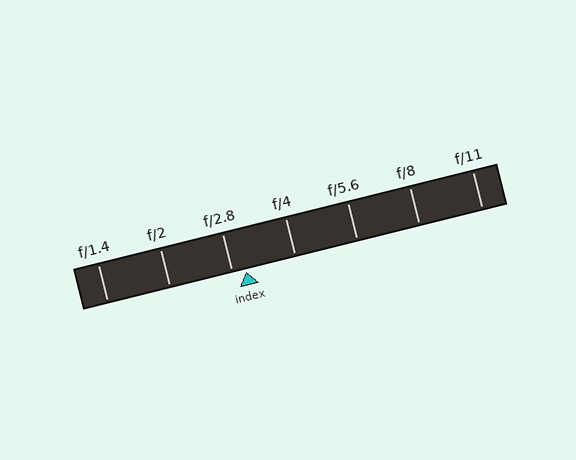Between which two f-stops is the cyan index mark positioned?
The index mark is between f/2.8 and f/4.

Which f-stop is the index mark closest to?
The index mark is closest to f/2.8.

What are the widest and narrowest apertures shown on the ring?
The widest aperture shown is f/1.4 and the narrowest is f/11.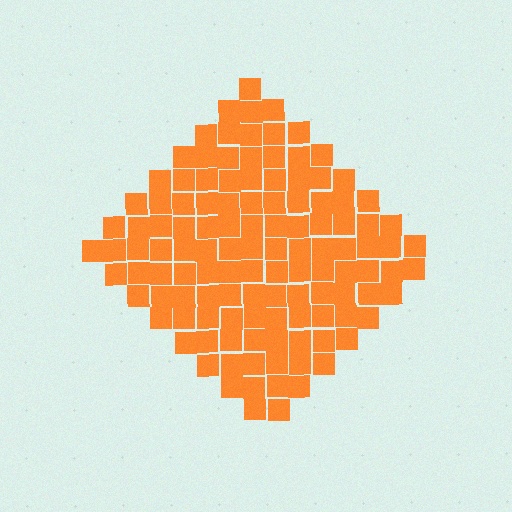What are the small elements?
The small elements are squares.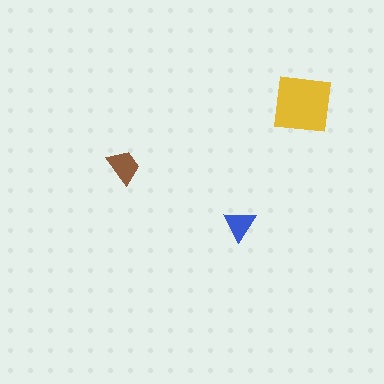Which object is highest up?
The yellow square is topmost.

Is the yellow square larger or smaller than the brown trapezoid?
Larger.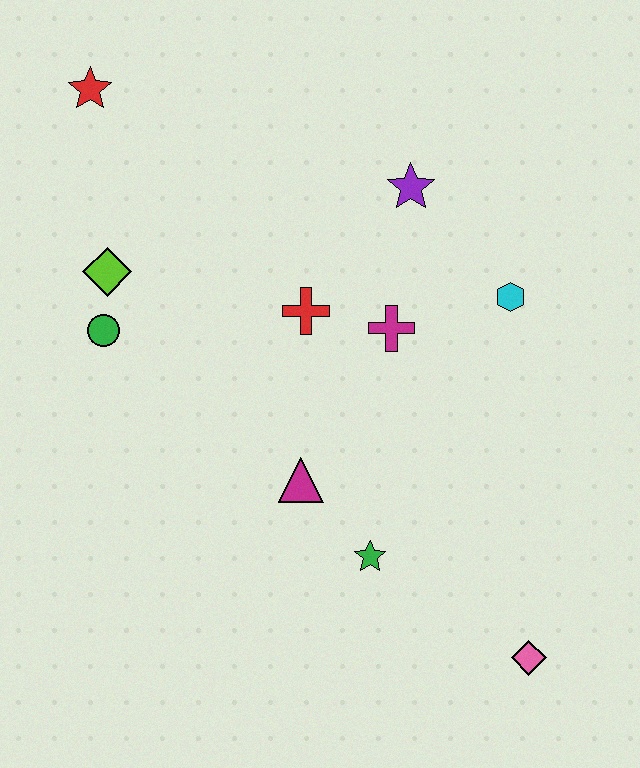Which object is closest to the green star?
The magenta triangle is closest to the green star.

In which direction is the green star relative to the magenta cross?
The green star is below the magenta cross.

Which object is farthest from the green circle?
The pink diamond is farthest from the green circle.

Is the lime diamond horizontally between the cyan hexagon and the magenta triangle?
No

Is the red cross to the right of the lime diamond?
Yes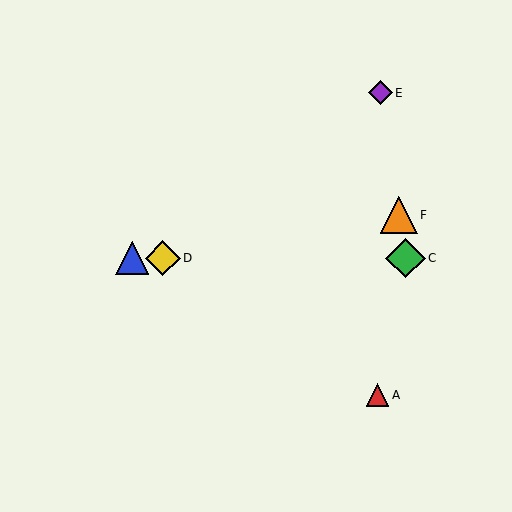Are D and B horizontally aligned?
Yes, both are at y≈258.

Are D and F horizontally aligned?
No, D is at y≈258 and F is at y≈215.